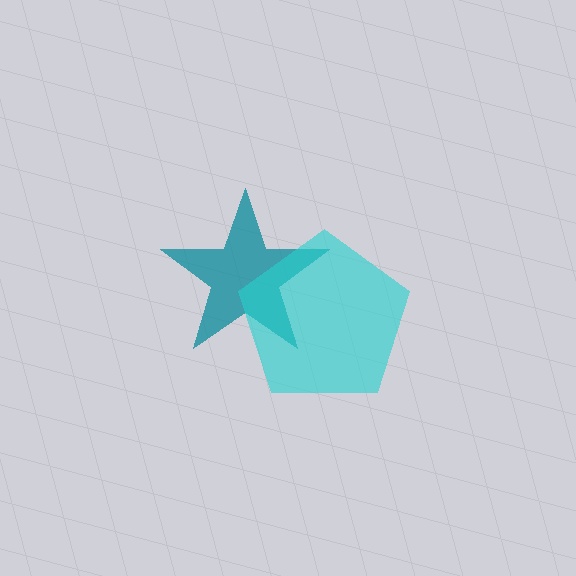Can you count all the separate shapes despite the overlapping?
Yes, there are 2 separate shapes.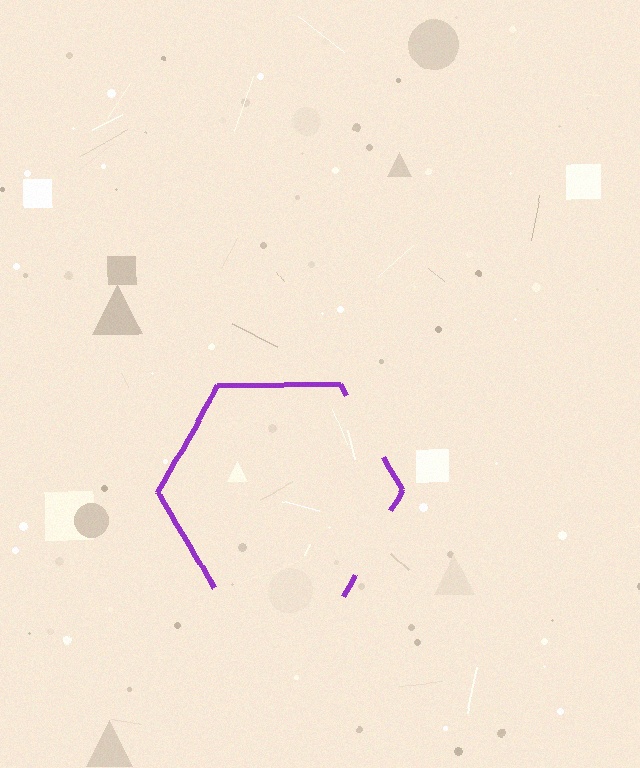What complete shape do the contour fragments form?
The contour fragments form a hexagon.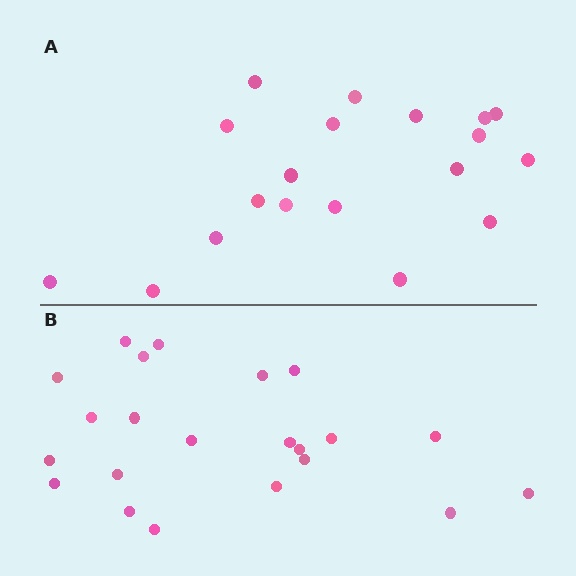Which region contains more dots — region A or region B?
Region B (the bottom region) has more dots.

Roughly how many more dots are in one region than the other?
Region B has just a few more — roughly 2 or 3 more dots than region A.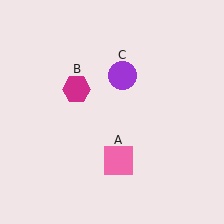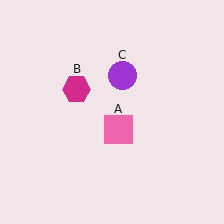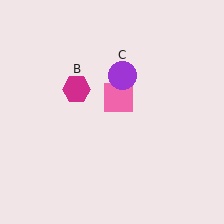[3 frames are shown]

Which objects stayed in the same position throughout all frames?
Magenta hexagon (object B) and purple circle (object C) remained stationary.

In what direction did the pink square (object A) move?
The pink square (object A) moved up.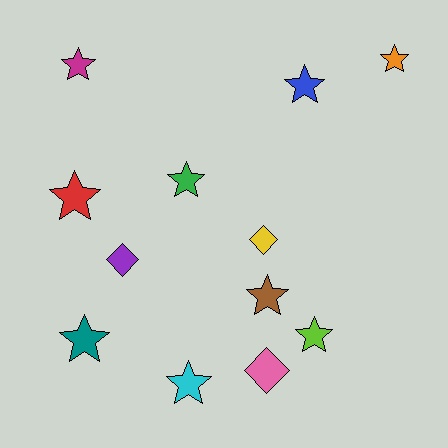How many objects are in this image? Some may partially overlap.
There are 12 objects.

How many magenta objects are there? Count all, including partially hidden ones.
There is 1 magenta object.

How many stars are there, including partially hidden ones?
There are 9 stars.